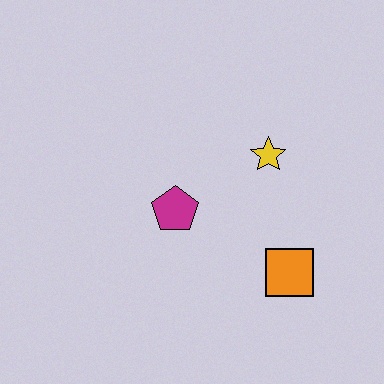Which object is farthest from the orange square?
The magenta pentagon is farthest from the orange square.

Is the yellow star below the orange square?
No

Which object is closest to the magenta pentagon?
The yellow star is closest to the magenta pentagon.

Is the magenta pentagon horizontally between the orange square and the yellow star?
No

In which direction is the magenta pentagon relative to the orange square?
The magenta pentagon is to the left of the orange square.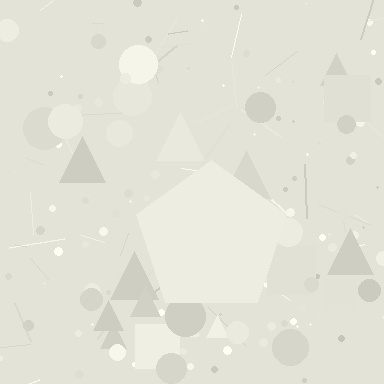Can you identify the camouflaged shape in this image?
The camouflaged shape is a pentagon.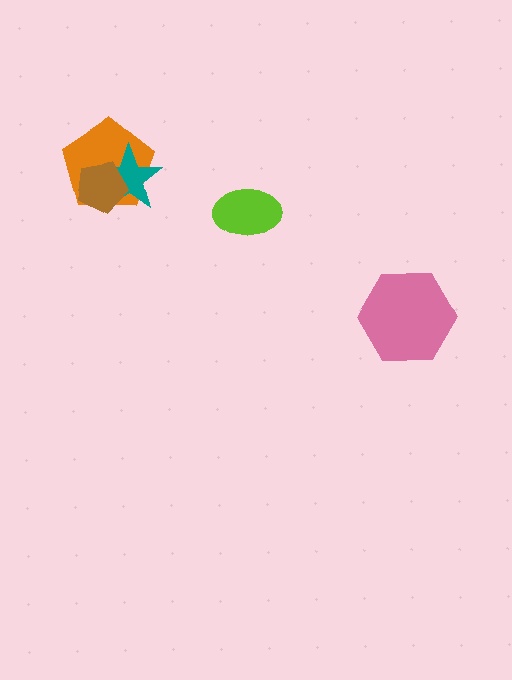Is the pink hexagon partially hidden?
No, no other shape covers it.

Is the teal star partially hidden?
Yes, it is partially covered by another shape.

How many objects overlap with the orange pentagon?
2 objects overlap with the orange pentagon.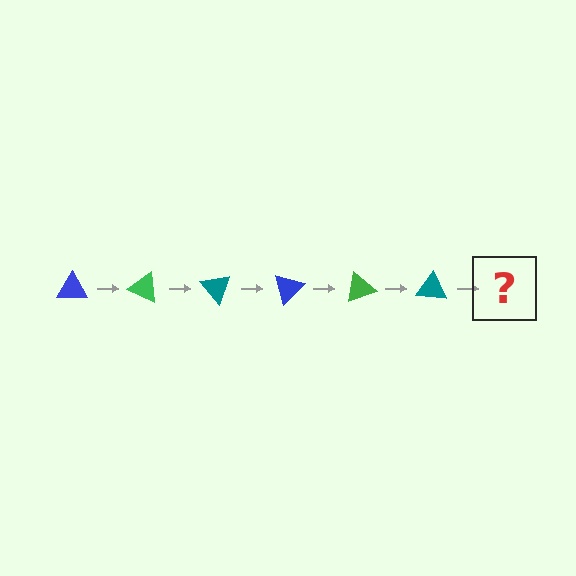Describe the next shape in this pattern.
It should be a blue triangle, rotated 150 degrees from the start.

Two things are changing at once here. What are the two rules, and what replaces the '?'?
The two rules are that it rotates 25 degrees each step and the color cycles through blue, green, and teal. The '?' should be a blue triangle, rotated 150 degrees from the start.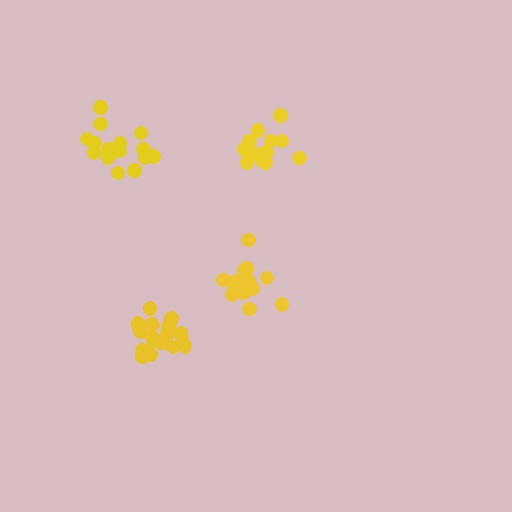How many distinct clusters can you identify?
There are 4 distinct clusters.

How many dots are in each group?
Group 1: 19 dots, Group 2: 15 dots, Group 3: 18 dots, Group 4: 15 dots (67 total).